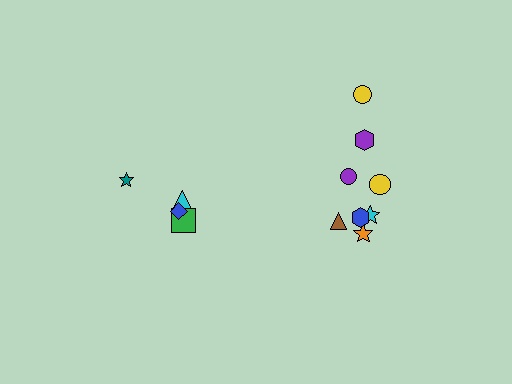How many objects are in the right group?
There are 8 objects.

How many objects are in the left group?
There are 4 objects.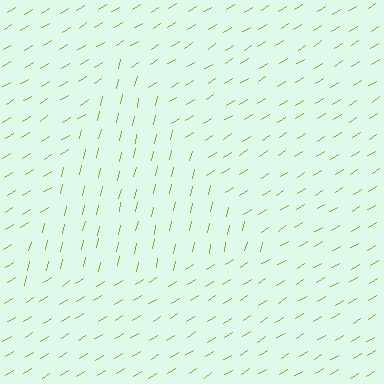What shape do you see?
I see a triangle.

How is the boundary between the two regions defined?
The boundary is defined purely by a change in line orientation (approximately 45 degrees difference). All lines are the same color and thickness.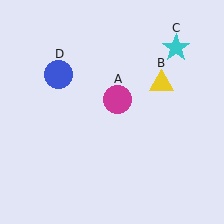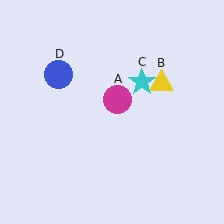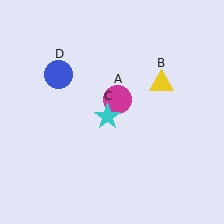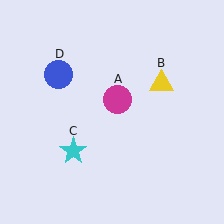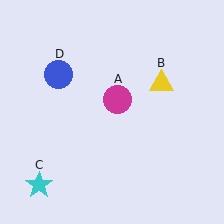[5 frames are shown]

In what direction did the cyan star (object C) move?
The cyan star (object C) moved down and to the left.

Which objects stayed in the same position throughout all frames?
Magenta circle (object A) and yellow triangle (object B) and blue circle (object D) remained stationary.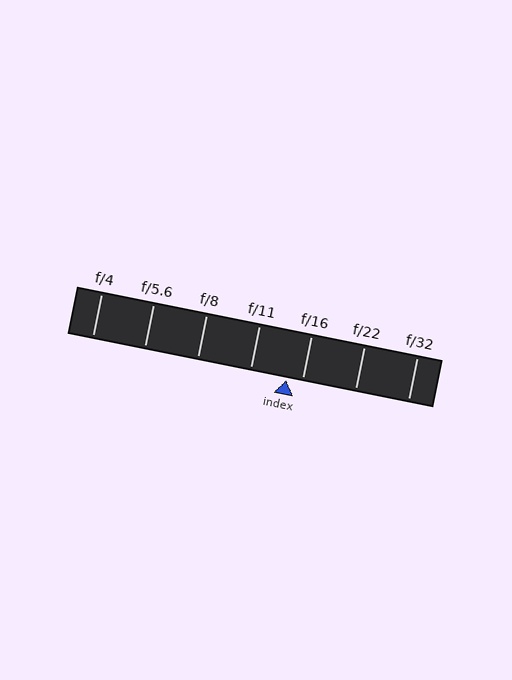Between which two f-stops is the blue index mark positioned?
The index mark is between f/11 and f/16.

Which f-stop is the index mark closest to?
The index mark is closest to f/16.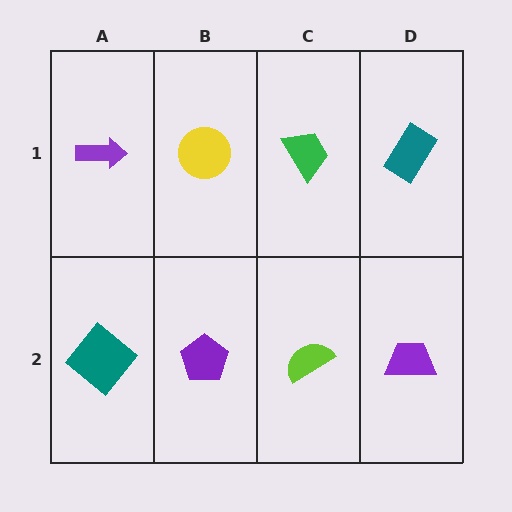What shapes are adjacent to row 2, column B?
A yellow circle (row 1, column B), a teal diamond (row 2, column A), a lime semicircle (row 2, column C).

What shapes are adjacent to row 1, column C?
A lime semicircle (row 2, column C), a yellow circle (row 1, column B), a teal rectangle (row 1, column D).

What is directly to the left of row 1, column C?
A yellow circle.